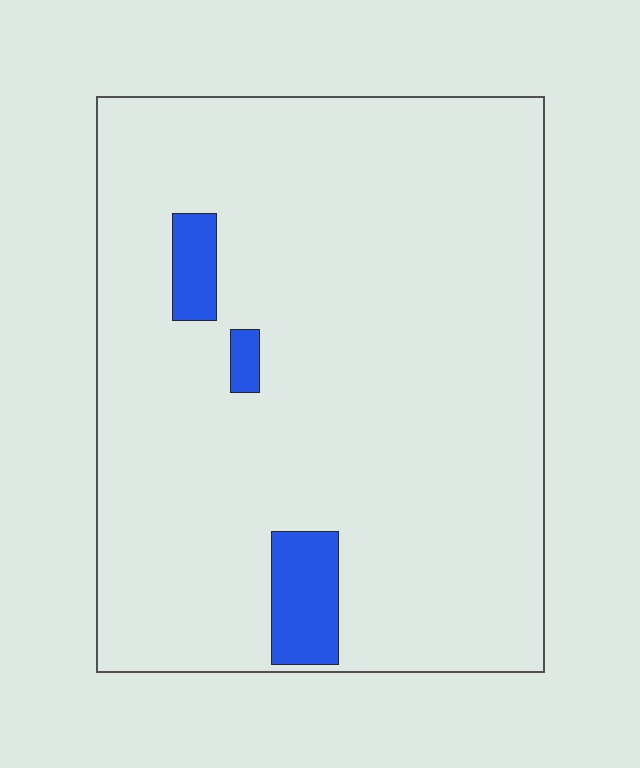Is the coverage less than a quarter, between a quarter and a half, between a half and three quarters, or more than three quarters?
Less than a quarter.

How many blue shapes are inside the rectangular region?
3.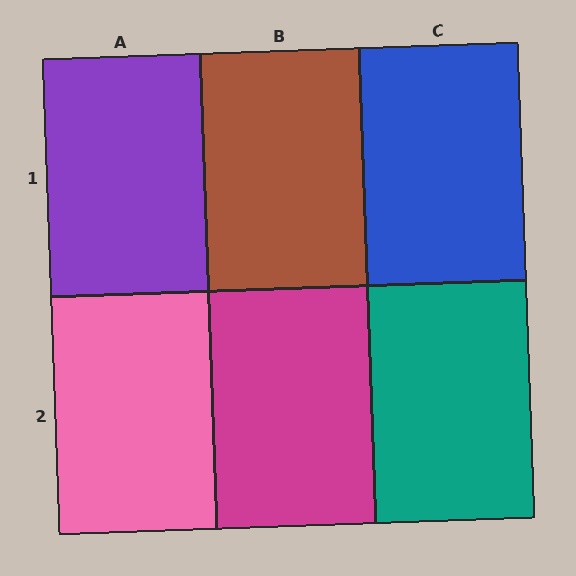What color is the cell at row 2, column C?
Teal.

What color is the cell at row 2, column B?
Magenta.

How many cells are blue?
1 cell is blue.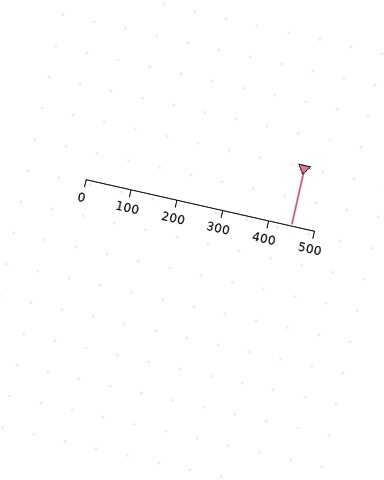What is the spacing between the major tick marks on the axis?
The major ticks are spaced 100 apart.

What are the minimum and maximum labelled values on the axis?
The axis runs from 0 to 500.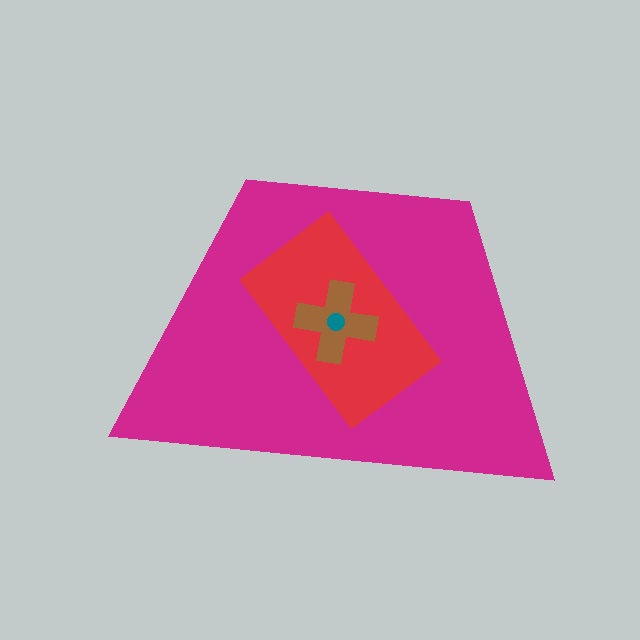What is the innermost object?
The teal circle.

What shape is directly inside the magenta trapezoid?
The red rectangle.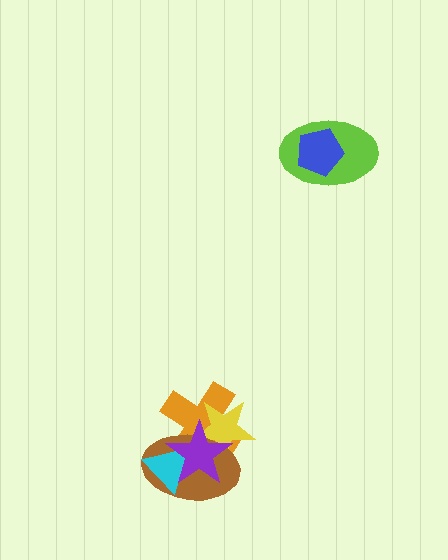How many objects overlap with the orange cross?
4 objects overlap with the orange cross.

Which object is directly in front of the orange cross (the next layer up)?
The yellow star is directly in front of the orange cross.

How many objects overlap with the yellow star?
3 objects overlap with the yellow star.